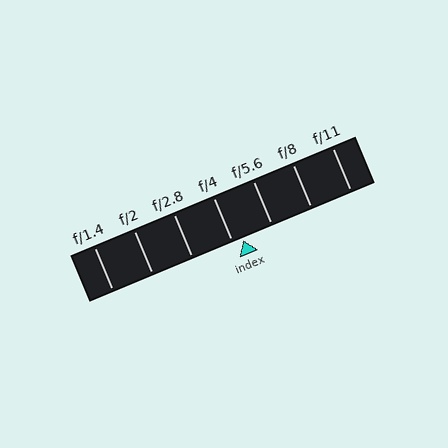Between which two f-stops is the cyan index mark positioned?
The index mark is between f/4 and f/5.6.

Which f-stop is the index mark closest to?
The index mark is closest to f/4.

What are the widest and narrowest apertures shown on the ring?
The widest aperture shown is f/1.4 and the narrowest is f/11.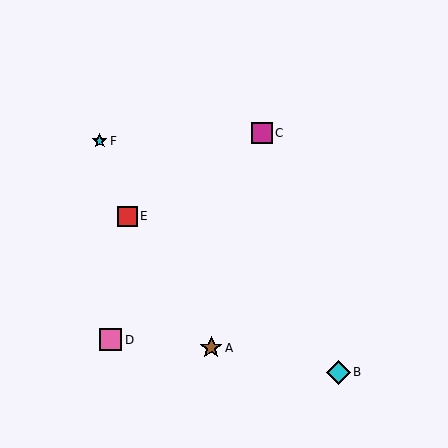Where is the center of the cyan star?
The center of the cyan star is at (100, 141).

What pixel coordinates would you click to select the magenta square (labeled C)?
Click at (262, 133) to select the magenta square C.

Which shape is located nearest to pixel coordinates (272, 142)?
The magenta square (labeled C) at (262, 133) is nearest to that location.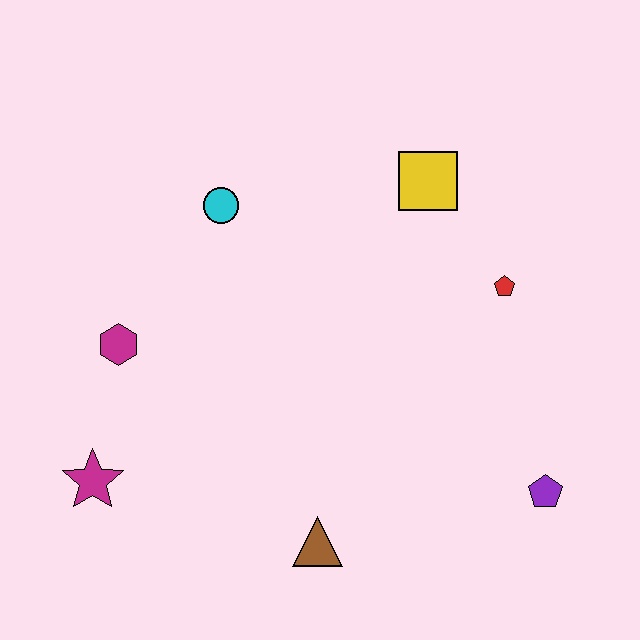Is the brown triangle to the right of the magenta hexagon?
Yes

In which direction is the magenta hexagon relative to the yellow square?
The magenta hexagon is to the left of the yellow square.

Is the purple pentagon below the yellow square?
Yes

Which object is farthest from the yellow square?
The magenta star is farthest from the yellow square.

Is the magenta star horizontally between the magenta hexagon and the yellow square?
No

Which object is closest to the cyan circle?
The magenta hexagon is closest to the cyan circle.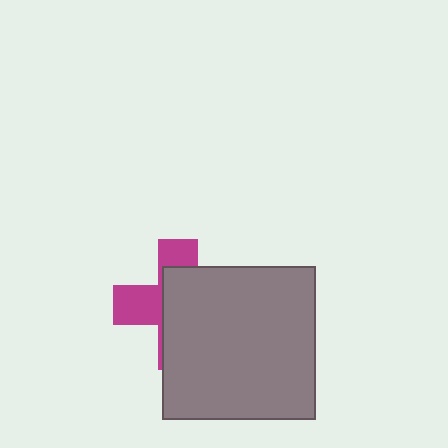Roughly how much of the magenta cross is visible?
A small part of it is visible (roughly 37%).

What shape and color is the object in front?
The object in front is a gray square.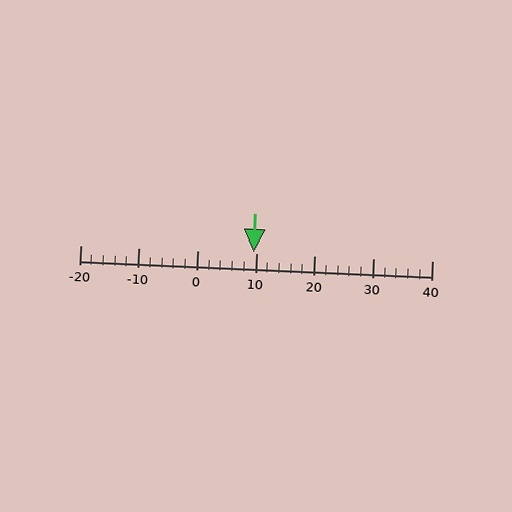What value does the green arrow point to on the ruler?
The green arrow points to approximately 10.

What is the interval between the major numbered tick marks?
The major tick marks are spaced 10 units apart.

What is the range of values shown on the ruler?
The ruler shows values from -20 to 40.